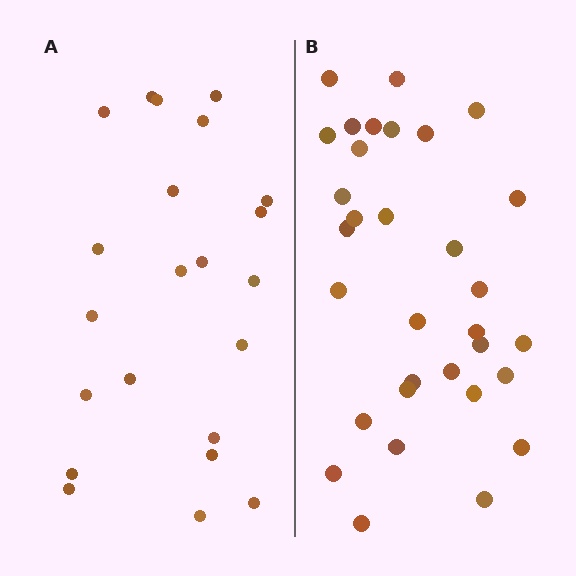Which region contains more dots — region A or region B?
Region B (the right region) has more dots.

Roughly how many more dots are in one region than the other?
Region B has roughly 10 or so more dots than region A.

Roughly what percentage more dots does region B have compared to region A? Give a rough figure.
About 45% more.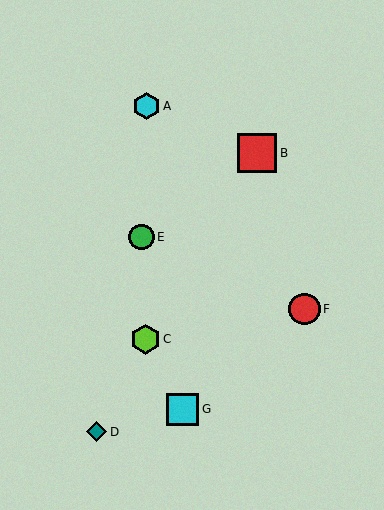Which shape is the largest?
The red square (labeled B) is the largest.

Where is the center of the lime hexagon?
The center of the lime hexagon is at (145, 339).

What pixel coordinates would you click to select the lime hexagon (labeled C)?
Click at (145, 339) to select the lime hexagon C.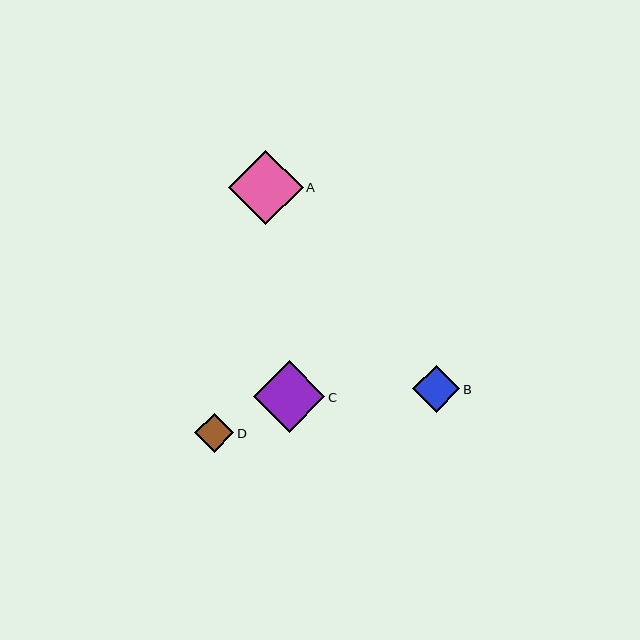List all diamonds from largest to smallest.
From largest to smallest: A, C, B, D.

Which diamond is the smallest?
Diamond D is the smallest with a size of approximately 39 pixels.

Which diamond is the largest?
Diamond A is the largest with a size of approximately 75 pixels.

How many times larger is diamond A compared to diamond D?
Diamond A is approximately 1.9 times the size of diamond D.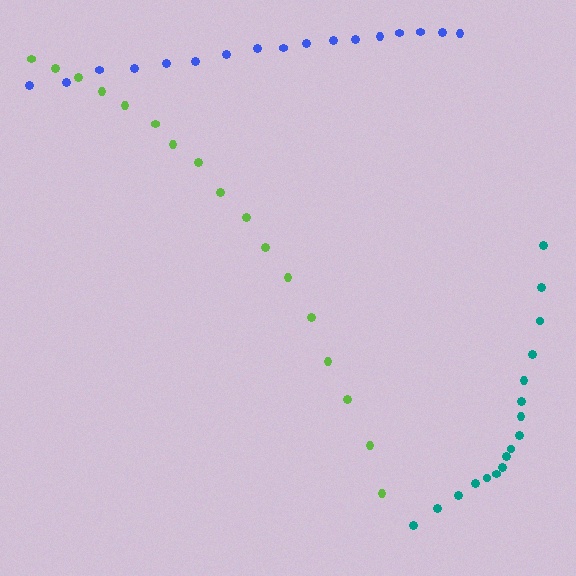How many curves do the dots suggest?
There are 3 distinct paths.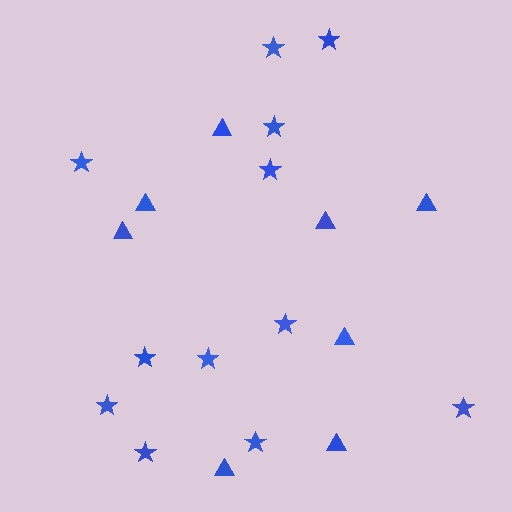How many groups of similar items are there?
There are 2 groups: one group of triangles (8) and one group of stars (12).